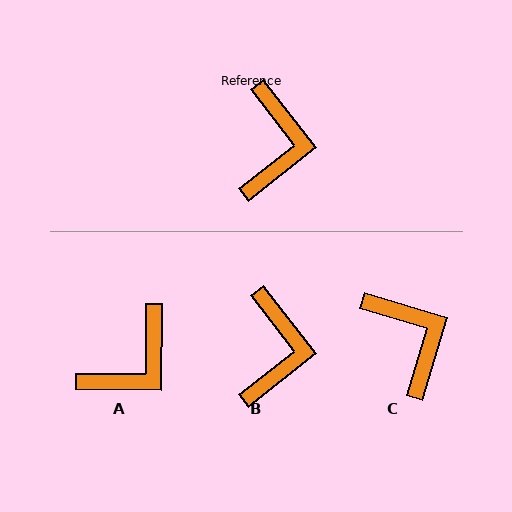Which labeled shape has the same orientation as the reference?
B.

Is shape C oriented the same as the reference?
No, it is off by about 35 degrees.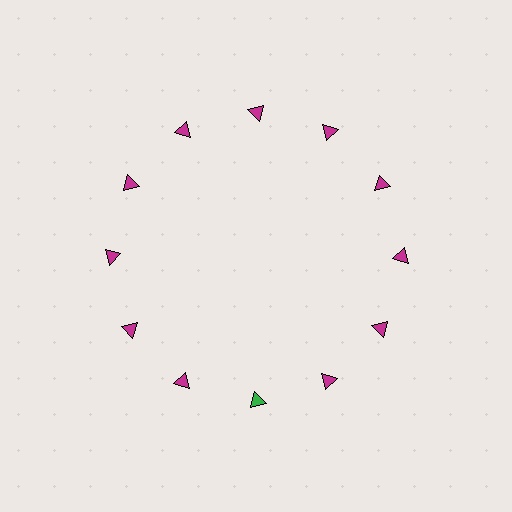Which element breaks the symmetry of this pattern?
The green triangle at roughly the 6 o'clock position breaks the symmetry. All other shapes are magenta triangles.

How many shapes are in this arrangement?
There are 12 shapes arranged in a ring pattern.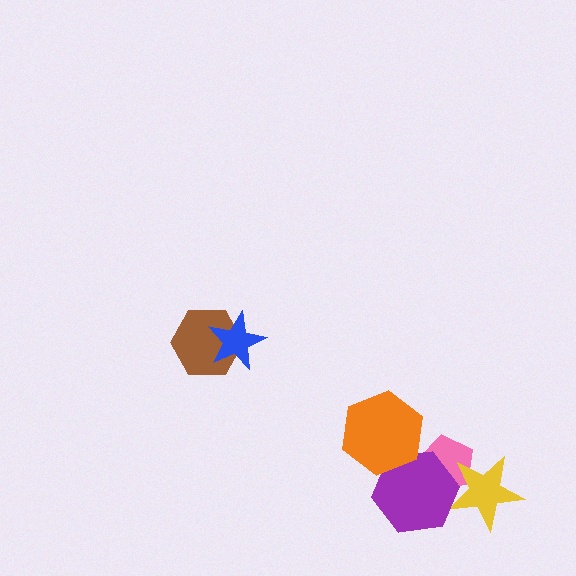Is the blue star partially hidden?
No, no other shape covers it.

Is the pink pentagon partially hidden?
Yes, it is partially covered by another shape.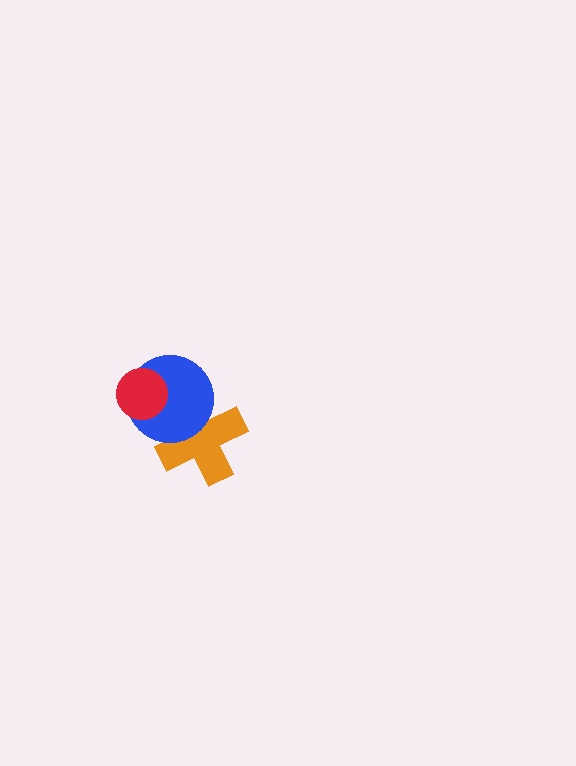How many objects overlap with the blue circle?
2 objects overlap with the blue circle.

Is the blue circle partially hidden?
Yes, it is partially covered by another shape.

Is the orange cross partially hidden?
Yes, it is partially covered by another shape.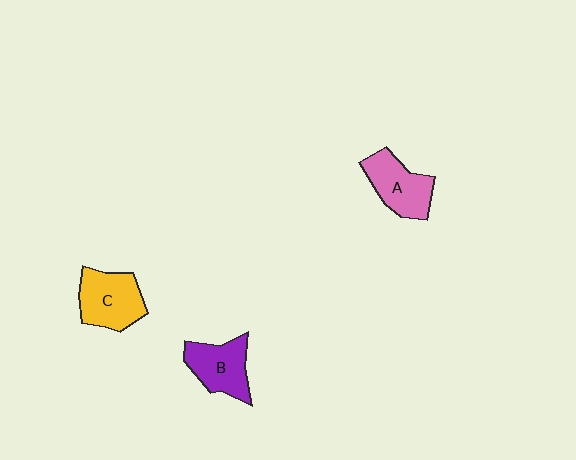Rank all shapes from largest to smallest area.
From largest to smallest: C (yellow), A (pink), B (purple).